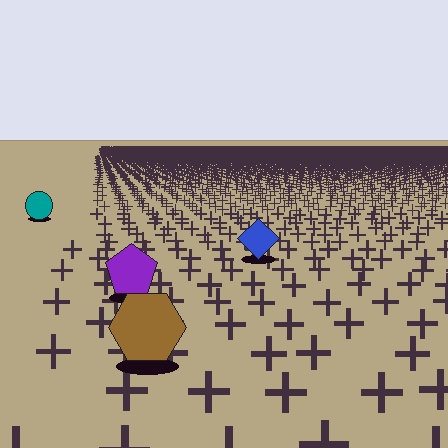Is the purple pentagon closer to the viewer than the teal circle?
Yes. The purple pentagon is closer — you can tell from the texture gradient: the ground texture is coarser near it.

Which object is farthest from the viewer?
The teal circle is farthest from the viewer. It appears smaller and the ground texture around it is denser.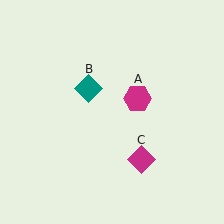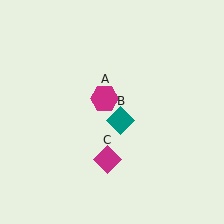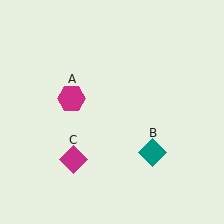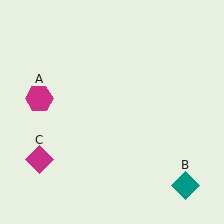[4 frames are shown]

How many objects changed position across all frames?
3 objects changed position: magenta hexagon (object A), teal diamond (object B), magenta diamond (object C).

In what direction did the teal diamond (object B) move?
The teal diamond (object B) moved down and to the right.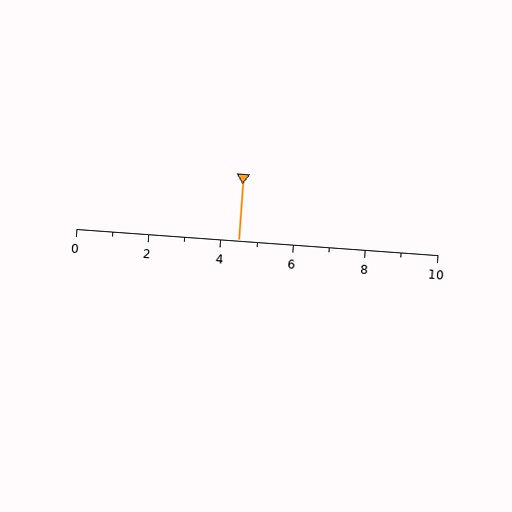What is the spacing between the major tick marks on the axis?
The major ticks are spaced 2 apart.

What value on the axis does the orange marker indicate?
The marker indicates approximately 4.5.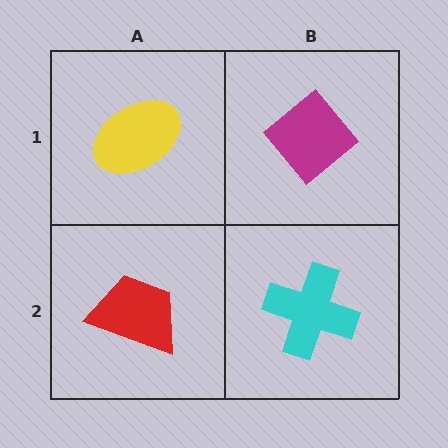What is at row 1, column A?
A yellow ellipse.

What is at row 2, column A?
A red trapezoid.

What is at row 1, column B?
A magenta diamond.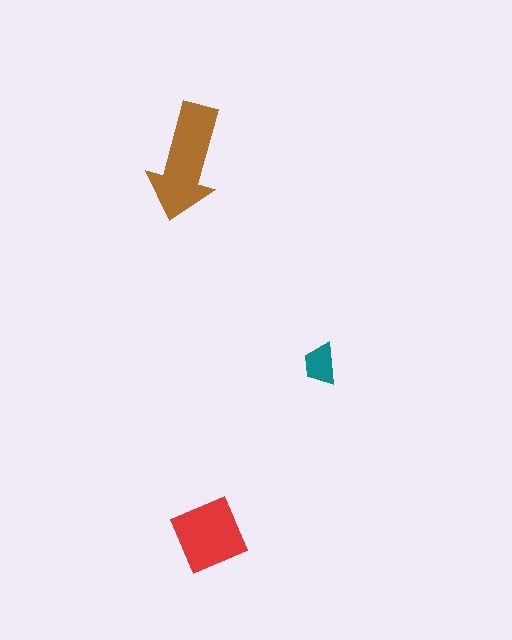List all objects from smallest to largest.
The teal trapezoid, the red diamond, the brown arrow.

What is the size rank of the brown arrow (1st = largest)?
1st.